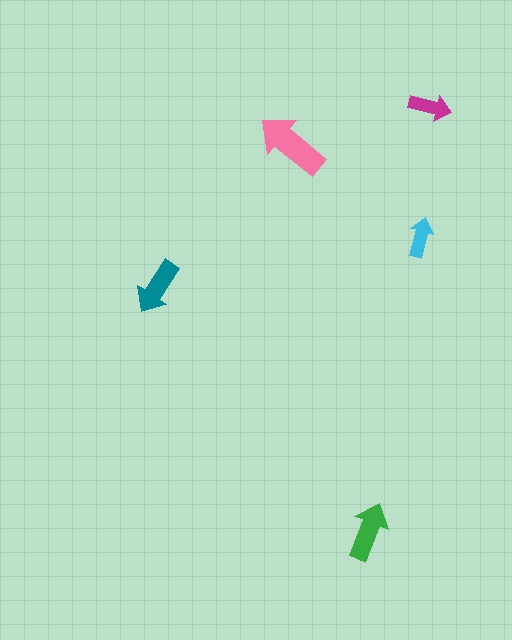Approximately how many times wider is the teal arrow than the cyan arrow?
About 1.5 times wider.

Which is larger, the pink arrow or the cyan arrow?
The pink one.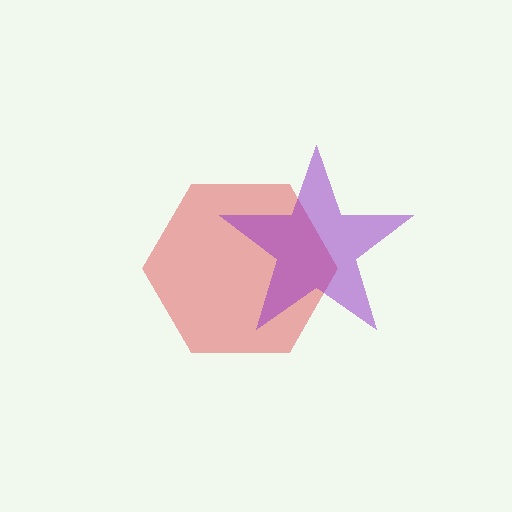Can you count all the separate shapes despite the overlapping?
Yes, there are 2 separate shapes.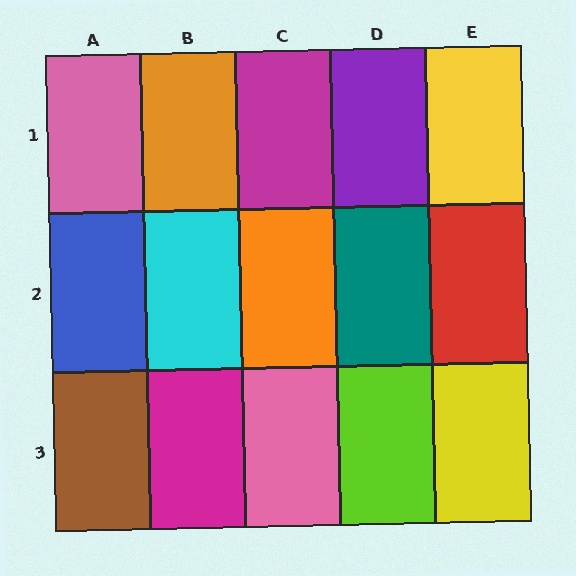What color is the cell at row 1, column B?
Orange.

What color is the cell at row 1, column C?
Magenta.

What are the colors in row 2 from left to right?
Blue, cyan, orange, teal, red.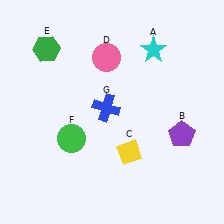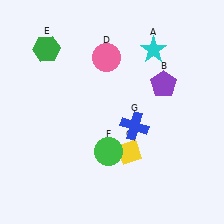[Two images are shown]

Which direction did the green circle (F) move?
The green circle (F) moved right.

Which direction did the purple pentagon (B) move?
The purple pentagon (B) moved up.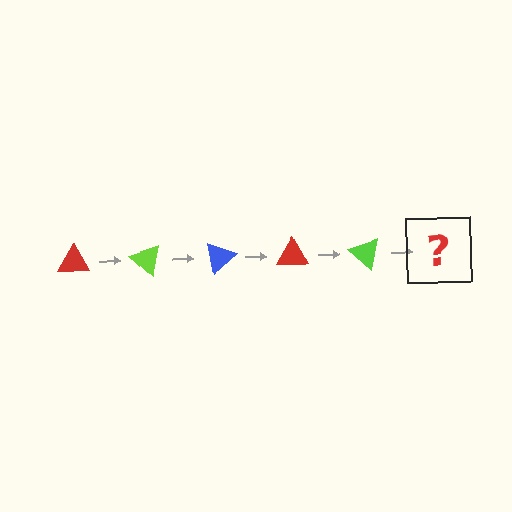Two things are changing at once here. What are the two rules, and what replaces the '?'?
The two rules are that it rotates 40 degrees each step and the color cycles through red, lime, and blue. The '?' should be a blue triangle, rotated 200 degrees from the start.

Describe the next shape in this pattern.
It should be a blue triangle, rotated 200 degrees from the start.